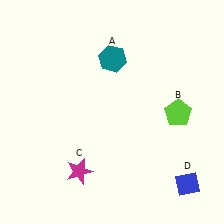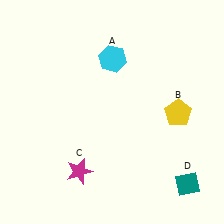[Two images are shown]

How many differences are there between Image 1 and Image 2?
There are 3 differences between the two images.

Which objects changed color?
A changed from teal to cyan. B changed from lime to yellow. D changed from blue to teal.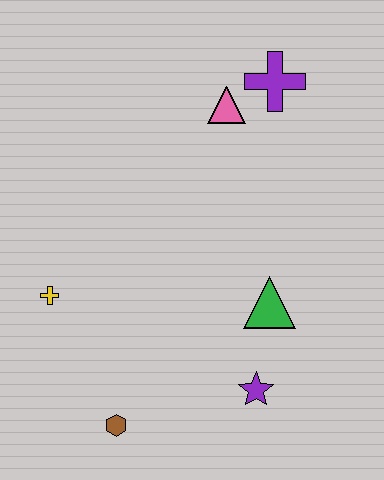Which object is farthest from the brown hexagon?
The purple cross is farthest from the brown hexagon.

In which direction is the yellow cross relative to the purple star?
The yellow cross is to the left of the purple star.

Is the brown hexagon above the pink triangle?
No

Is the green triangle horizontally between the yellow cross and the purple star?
No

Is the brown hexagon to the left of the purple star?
Yes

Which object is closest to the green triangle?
The purple star is closest to the green triangle.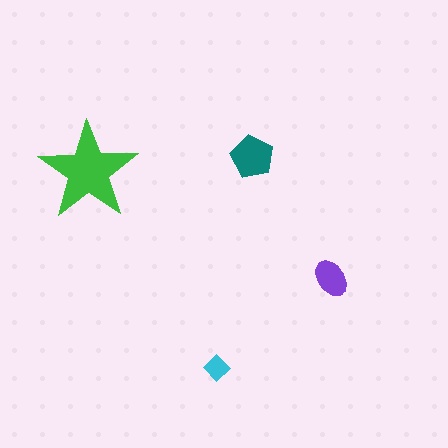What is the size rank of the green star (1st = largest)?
1st.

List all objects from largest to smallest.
The green star, the teal pentagon, the purple ellipse, the cyan diamond.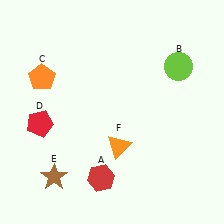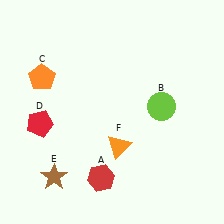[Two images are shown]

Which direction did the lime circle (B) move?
The lime circle (B) moved down.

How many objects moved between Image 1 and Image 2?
1 object moved between the two images.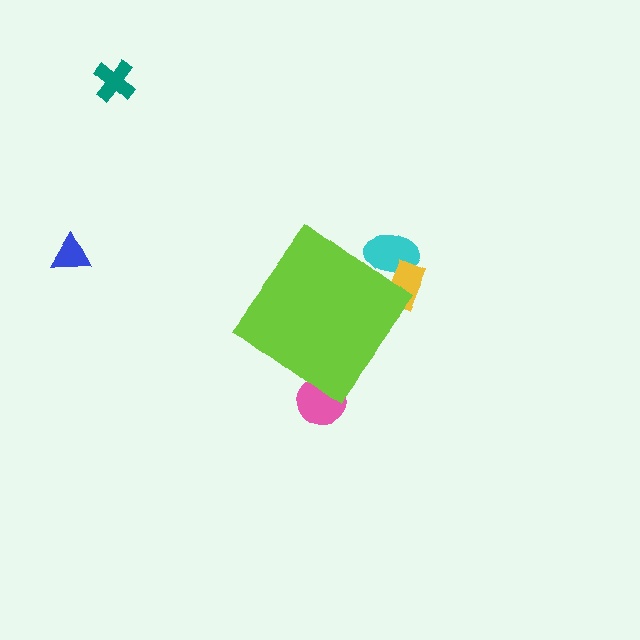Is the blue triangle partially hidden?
No, the blue triangle is fully visible.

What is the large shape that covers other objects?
A lime diamond.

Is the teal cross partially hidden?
No, the teal cross is fully visible.